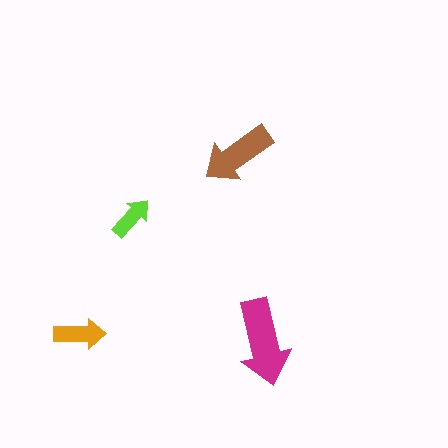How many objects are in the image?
There are 4 objects in the image.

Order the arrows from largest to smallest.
the magenta one, the brown one, the orange one, the lime one.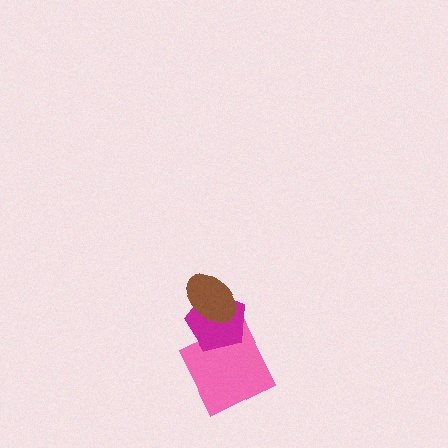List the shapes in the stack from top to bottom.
From top to bottom: the brown ellipse, the magenta pentagon, the pink square.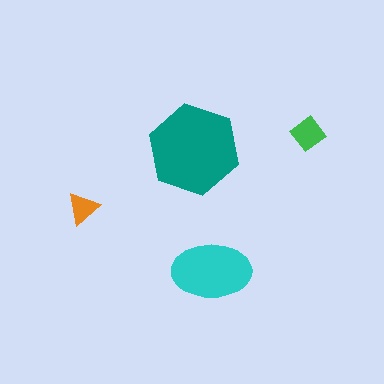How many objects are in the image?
There are 4 objects in the image.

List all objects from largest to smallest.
The teal hexagon, the cyan ellipse, the green diamond, the orange triangle.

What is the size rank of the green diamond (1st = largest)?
3rd.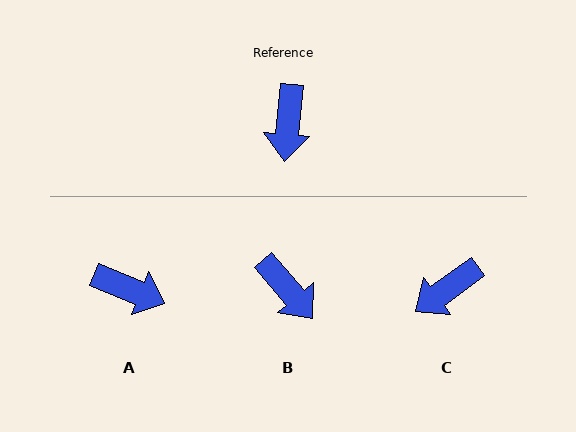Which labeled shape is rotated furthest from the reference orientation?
A, about 73 degrees away.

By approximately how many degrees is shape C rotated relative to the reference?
Approximately 49 degrees clockwise.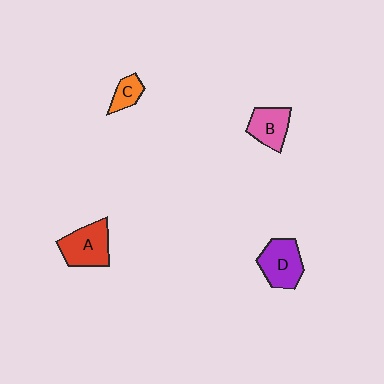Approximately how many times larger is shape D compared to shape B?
Approximately 1.3 times.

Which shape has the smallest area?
Shape C (orange).